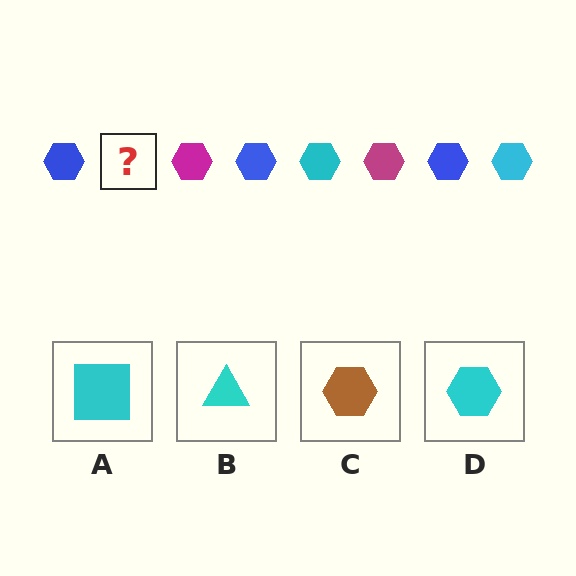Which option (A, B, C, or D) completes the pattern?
D.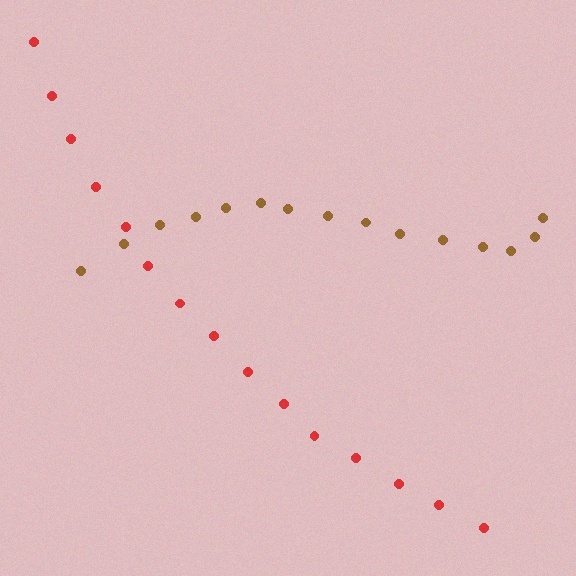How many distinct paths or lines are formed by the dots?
There are 2 distinct paths.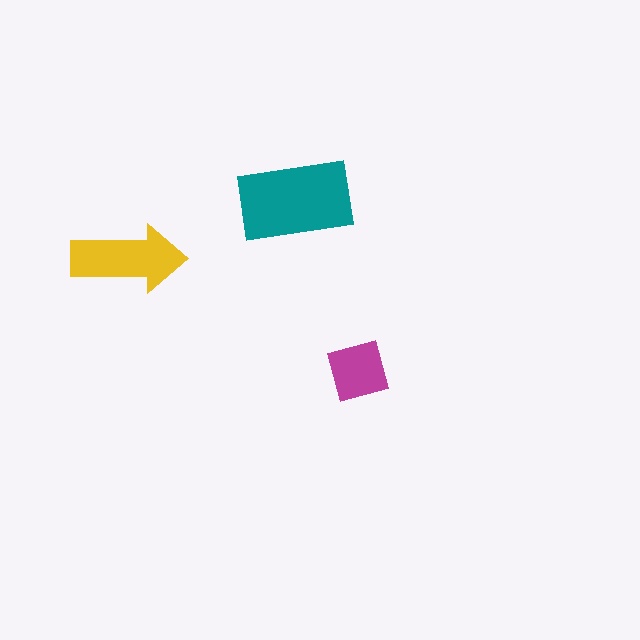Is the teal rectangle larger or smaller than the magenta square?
Larger.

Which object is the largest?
The teal rectangle.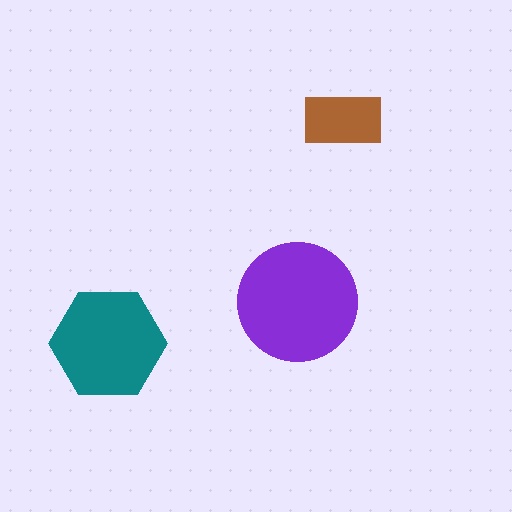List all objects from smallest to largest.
The brown rectangle, the teal hexagon, the purple circle.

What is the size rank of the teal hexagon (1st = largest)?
2nd.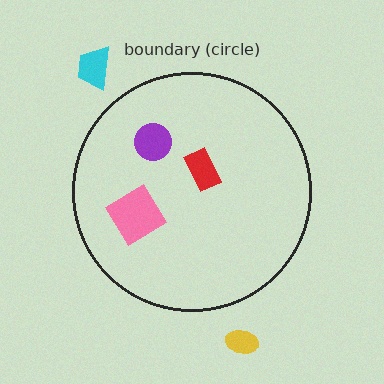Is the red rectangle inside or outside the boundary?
Inside.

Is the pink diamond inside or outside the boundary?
Inside.